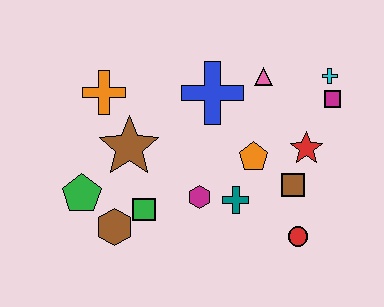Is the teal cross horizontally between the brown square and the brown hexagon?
Yes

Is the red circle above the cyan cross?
No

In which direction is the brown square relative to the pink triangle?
The brown square is below the pink triangle.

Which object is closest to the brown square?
The red star is closest to the brown square.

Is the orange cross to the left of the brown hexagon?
Yes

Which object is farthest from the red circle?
The orange cross is farthest from the red circle.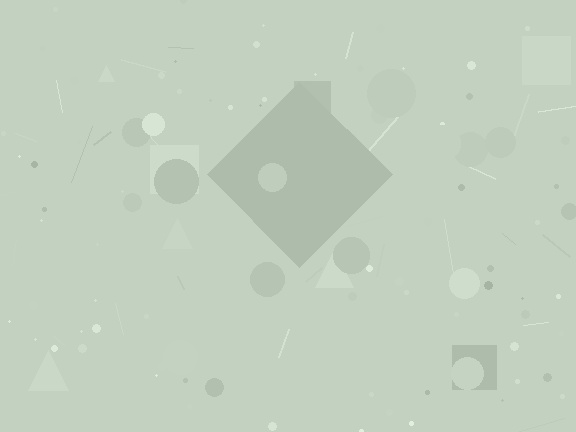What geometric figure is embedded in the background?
A diamond is embedded in the background.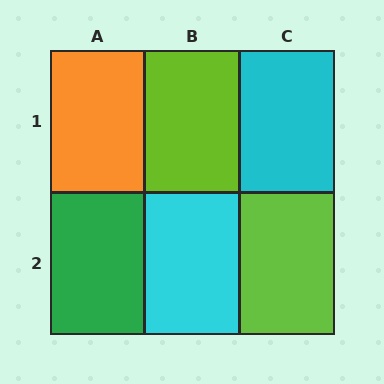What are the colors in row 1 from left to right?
Orange, lime, cyan.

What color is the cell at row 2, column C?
Lime.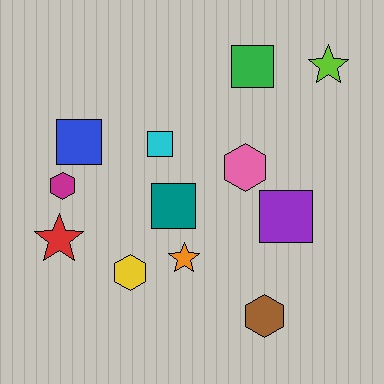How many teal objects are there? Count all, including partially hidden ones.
There is 1 teal object.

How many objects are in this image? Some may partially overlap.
There are 12 objects.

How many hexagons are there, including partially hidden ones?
There are 4 hexagons.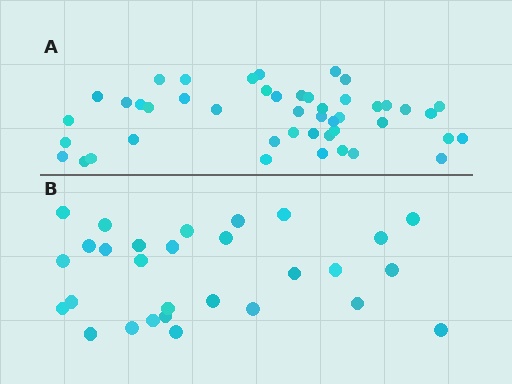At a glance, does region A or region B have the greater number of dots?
Region A (the top region) has more dots.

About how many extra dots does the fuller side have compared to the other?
Region A has approximately 15 more dots than region B.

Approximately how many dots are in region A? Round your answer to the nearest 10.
About 50 dots. (The exact count is 46, which rounds to 50.)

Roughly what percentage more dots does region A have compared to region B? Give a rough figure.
About 60% more.